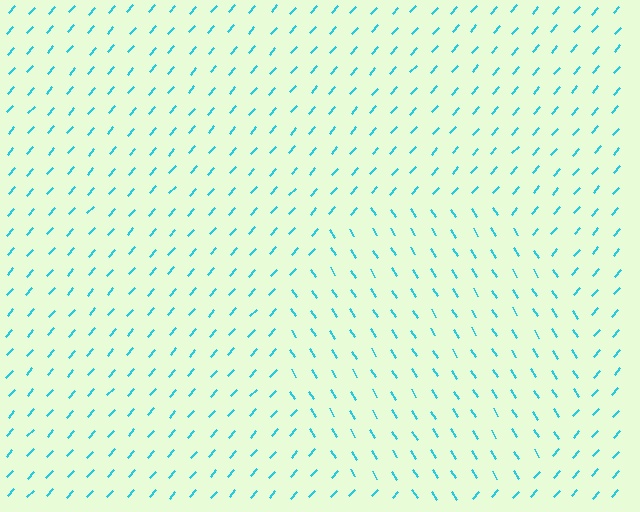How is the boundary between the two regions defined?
The boundary is defined purely by a change in line orientation (approximately 74 degrees difference). All lines are the same color and thickness.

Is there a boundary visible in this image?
Yes, there is a texture boundary formed by a change in line orientation.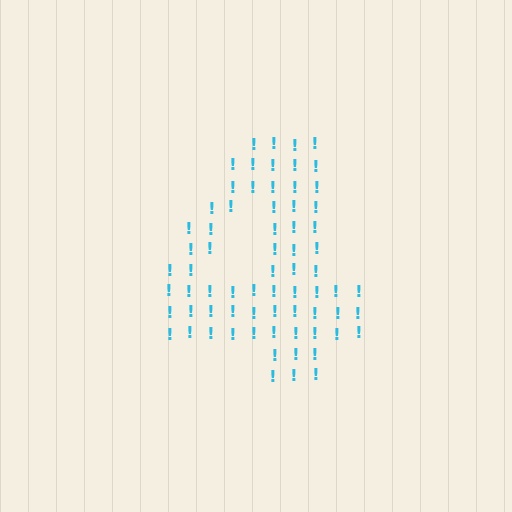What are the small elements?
The small elements are exclamation marks.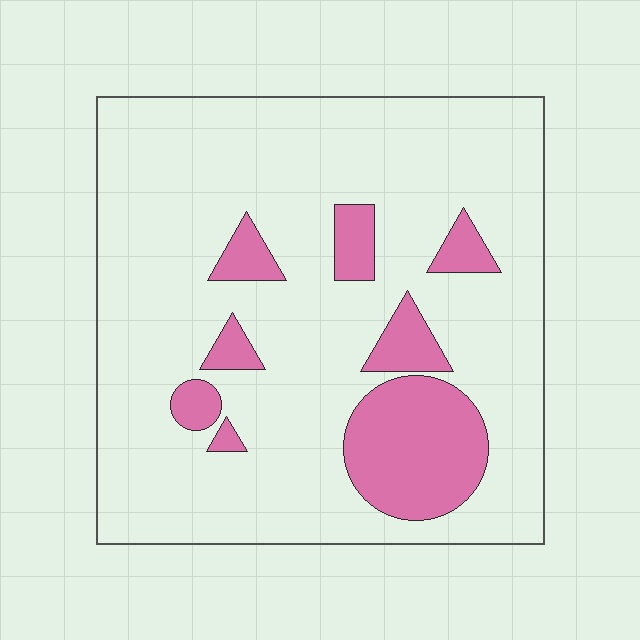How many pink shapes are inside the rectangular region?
8.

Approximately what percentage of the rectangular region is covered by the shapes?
Approximately 15%.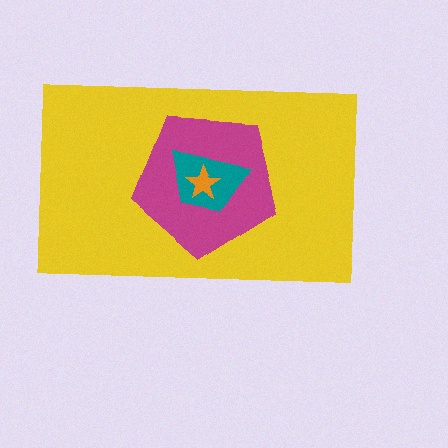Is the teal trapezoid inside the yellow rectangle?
Yes.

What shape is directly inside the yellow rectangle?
The magenta pentagon.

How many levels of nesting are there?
4.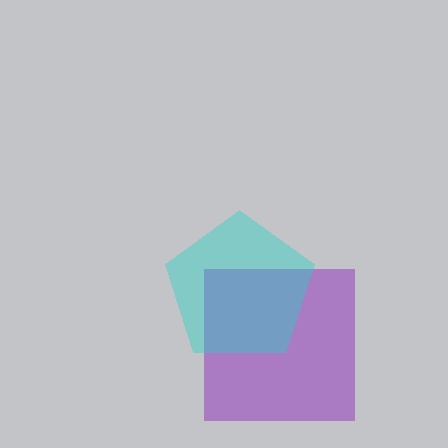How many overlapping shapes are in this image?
There are 2 overlapping shapes in the image.